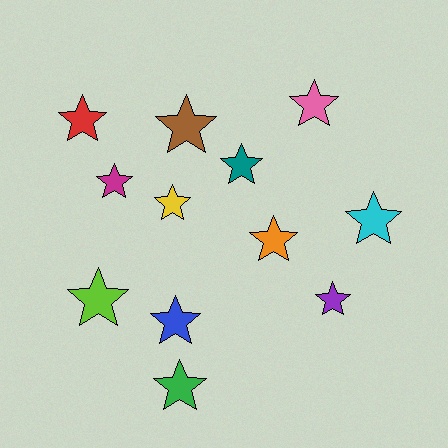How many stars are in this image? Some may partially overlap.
There are 12 stars.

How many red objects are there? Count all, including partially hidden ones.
There is 1 red object.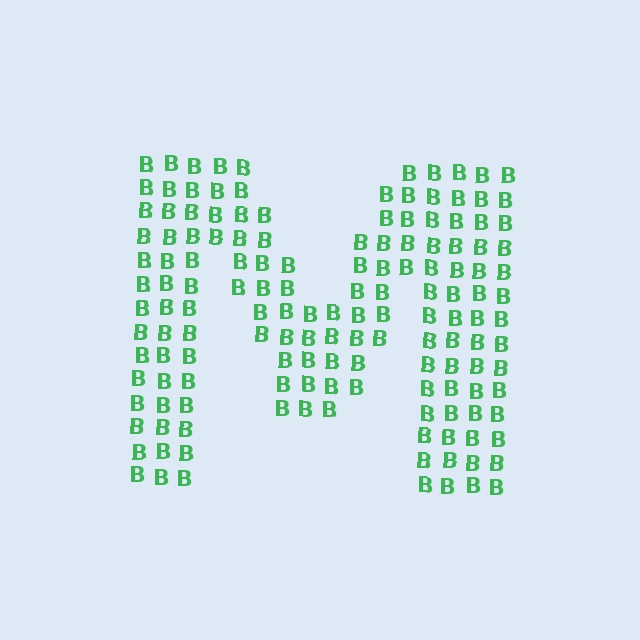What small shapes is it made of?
It is made of small letter B's.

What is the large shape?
The large shape is the letter M.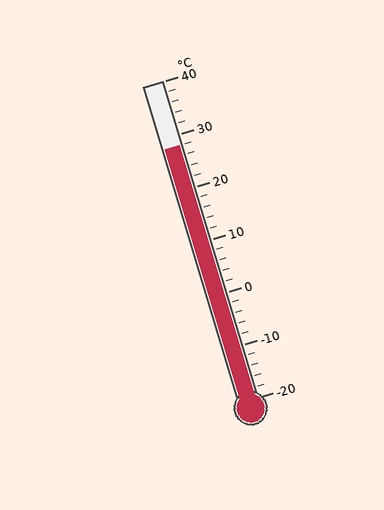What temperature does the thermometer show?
The thermometer shows approximately 28°C.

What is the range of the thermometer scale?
The thermometer scale ranges from -20°C to 40°C.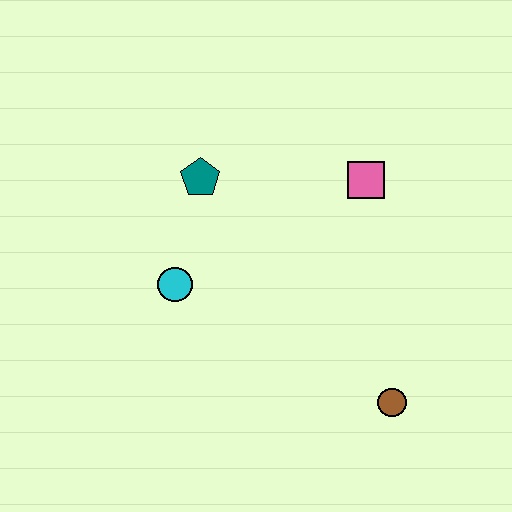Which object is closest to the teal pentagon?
The cyan circle is closest to the teal pentagon.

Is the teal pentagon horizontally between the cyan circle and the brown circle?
Yes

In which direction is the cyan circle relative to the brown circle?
The cyan circle is to the left of the brown circle.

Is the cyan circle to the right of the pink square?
No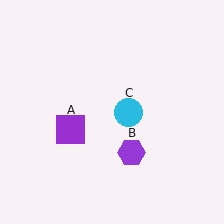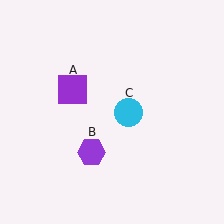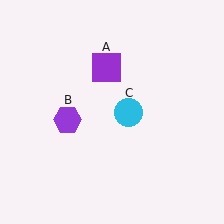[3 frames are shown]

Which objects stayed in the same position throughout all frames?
Cyan circle (object C) remained stationary.